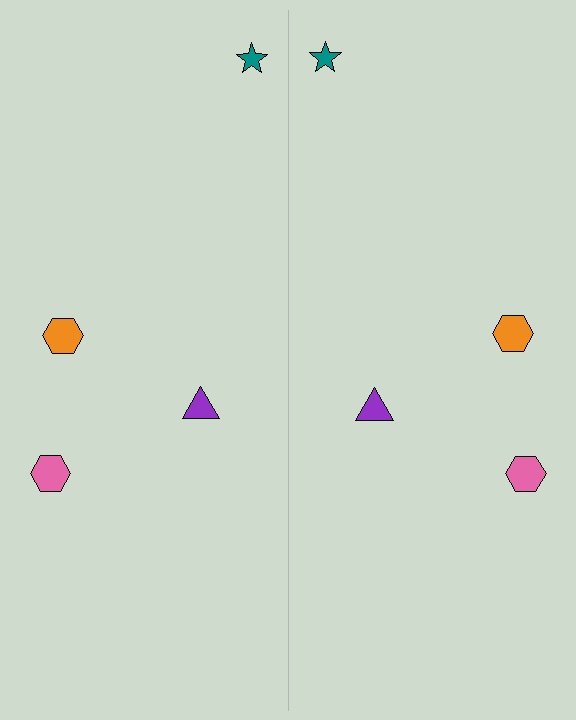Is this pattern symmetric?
Yes, this pattern has bilateral (reflection) symmetry.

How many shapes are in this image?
There are 8 shapes in this image.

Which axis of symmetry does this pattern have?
The pattern has a vertical axis of symmetry running through the center of the image.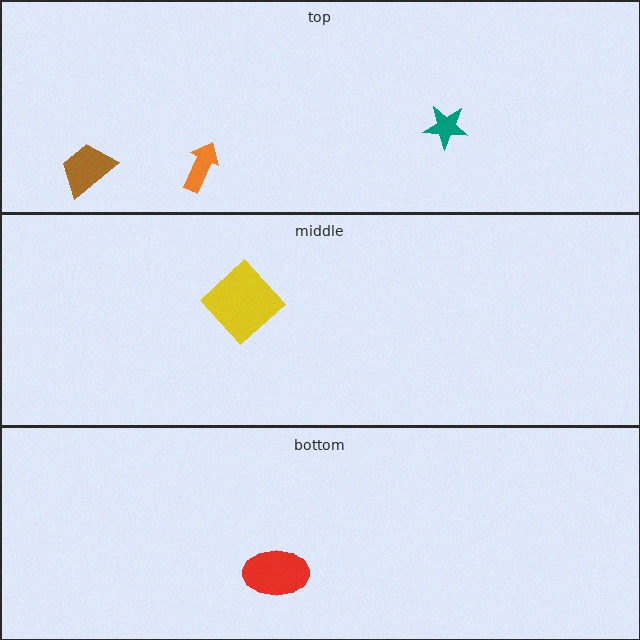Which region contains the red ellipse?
The bottom region.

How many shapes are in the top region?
3.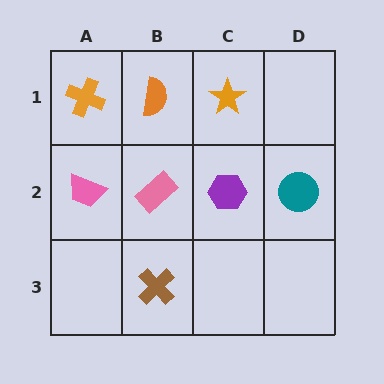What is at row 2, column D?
A teal circle.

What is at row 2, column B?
A pink rectangle.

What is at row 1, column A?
An orange cross.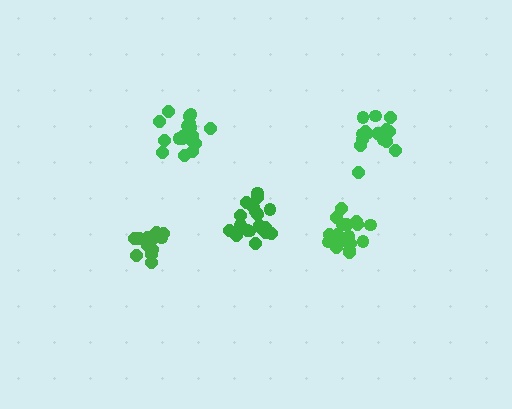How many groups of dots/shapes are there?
There are 5 groups.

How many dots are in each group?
Group 1: 20 dots, Group 2: 21 dots, Group 3: 21 dots, Group 4: 15 dots, Group 5: 18 dots (95 total).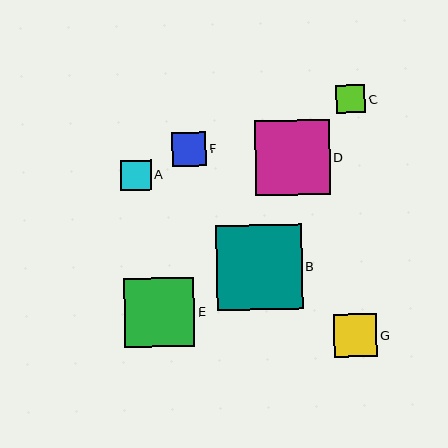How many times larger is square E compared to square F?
Square E is approximately 2.0 times the size of square F.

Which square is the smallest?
Square C is the smallest with a size of approximately 29 pixels.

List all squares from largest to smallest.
From largest to smallest: B, D, E, G, F, A, C.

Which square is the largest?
Square B is the largest with a size of approximately 85 pixels.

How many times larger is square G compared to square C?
Square G is approximately 1.5 times the size of square C.